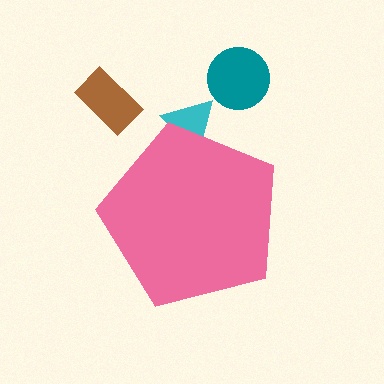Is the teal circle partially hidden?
No, the teal circle is fully visible.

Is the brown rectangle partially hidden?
No, the brown rectangle is fully visible.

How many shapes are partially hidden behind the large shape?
1 shape is partially hidden.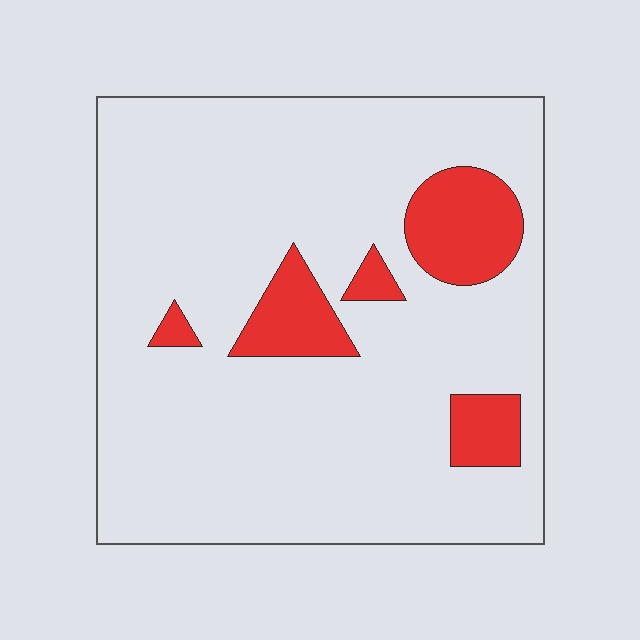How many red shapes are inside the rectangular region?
5.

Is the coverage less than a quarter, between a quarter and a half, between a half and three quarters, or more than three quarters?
Less than a quarter.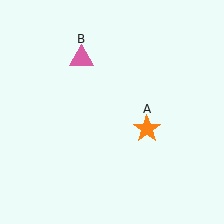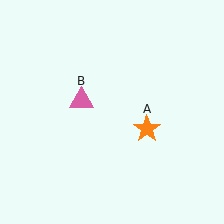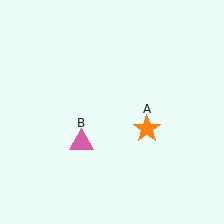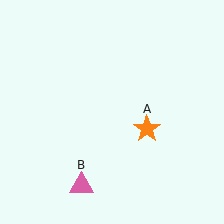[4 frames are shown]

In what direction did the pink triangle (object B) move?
The pink triangle (object B) moved down.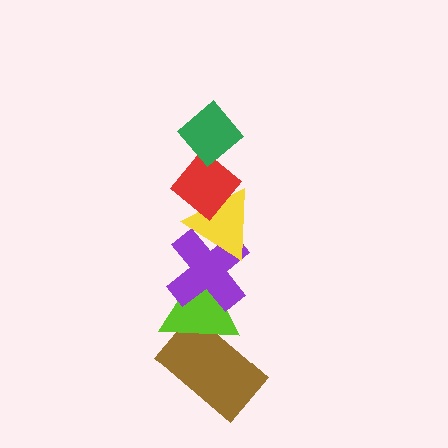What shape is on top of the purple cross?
The yellow triangle is on top of the purple cross.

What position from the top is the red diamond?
The red diamond is 2nd from the top.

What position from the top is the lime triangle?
The lime triangle is 5th from the top.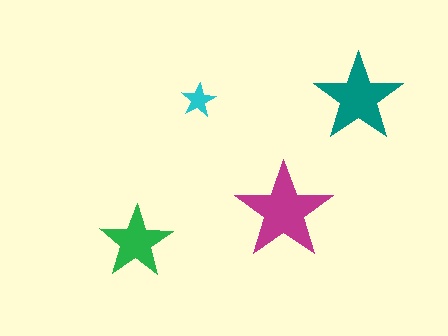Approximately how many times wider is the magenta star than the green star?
About 1.5 times wider.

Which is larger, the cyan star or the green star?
The green one.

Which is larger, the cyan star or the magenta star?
The magenta one.